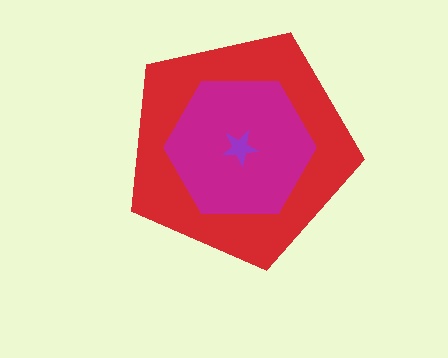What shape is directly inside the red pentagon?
The magenta hexagon.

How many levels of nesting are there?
3.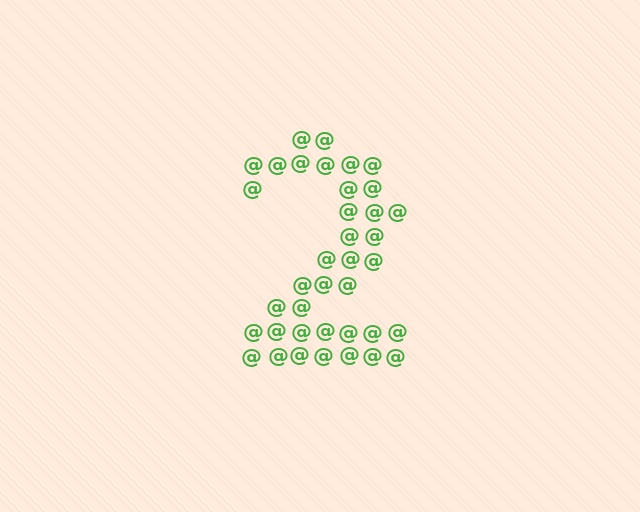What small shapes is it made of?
It is made of small at signs.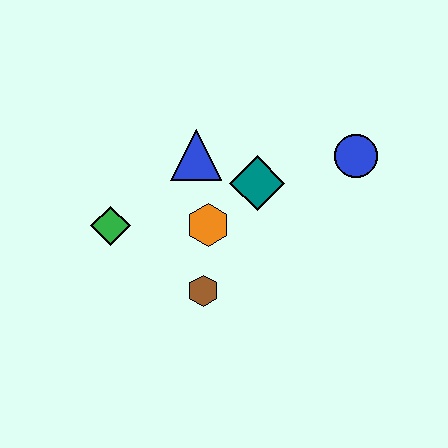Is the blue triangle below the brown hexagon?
No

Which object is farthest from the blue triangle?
The blue circle is farthest from the blue triangle.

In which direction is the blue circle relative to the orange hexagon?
The blue circle is to the right of the orange hexagon.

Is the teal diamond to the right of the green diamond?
Yes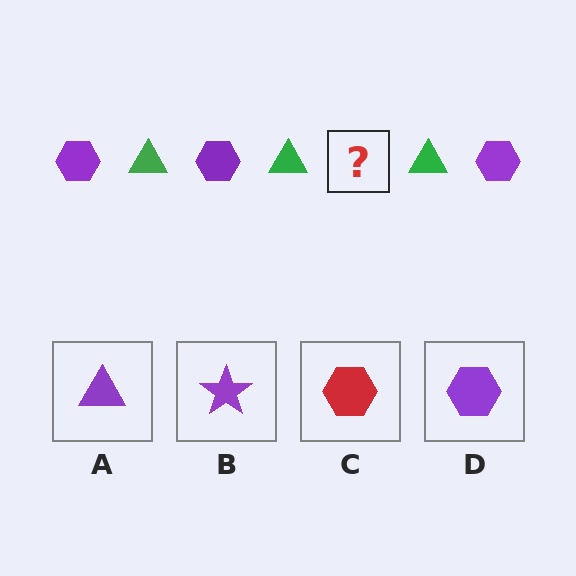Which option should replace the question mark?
Option D.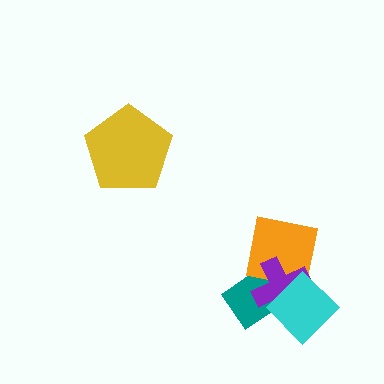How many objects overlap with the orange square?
3 objects overlap with the orange square.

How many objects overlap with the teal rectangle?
3 objects overlap with the teal rectangle.